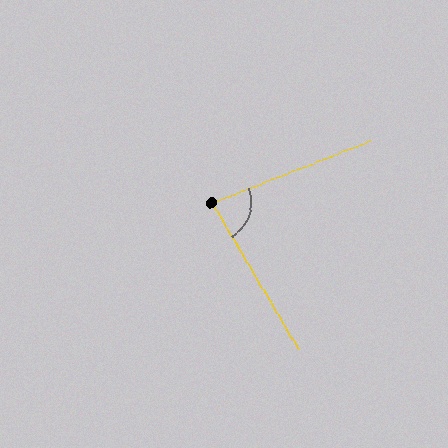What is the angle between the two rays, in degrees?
Approximately 81 degrees.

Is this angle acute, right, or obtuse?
It is acute.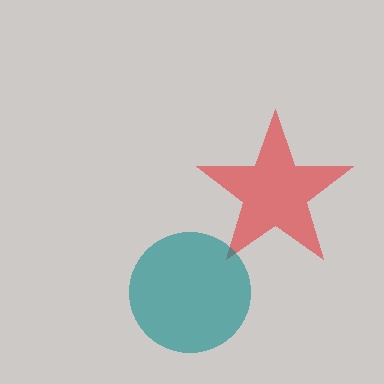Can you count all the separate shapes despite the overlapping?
Yes, there are 2 separate shapes.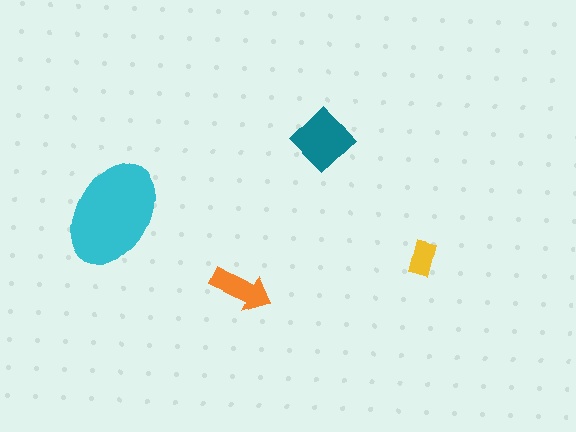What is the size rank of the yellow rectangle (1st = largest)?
4th.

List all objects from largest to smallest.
The cyan ellipse, the teal diamond, the orange arrow, the yellow rectangle.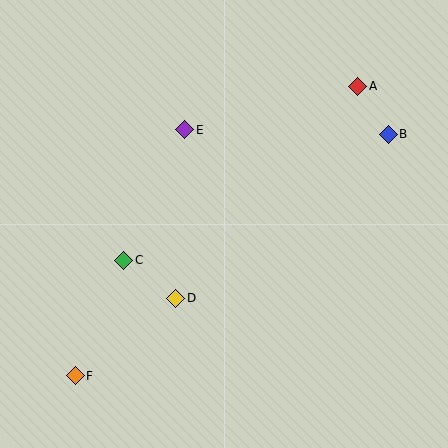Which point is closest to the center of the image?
Point D at (176, 298) is closest to the center.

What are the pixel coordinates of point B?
Point B is at (388, 134).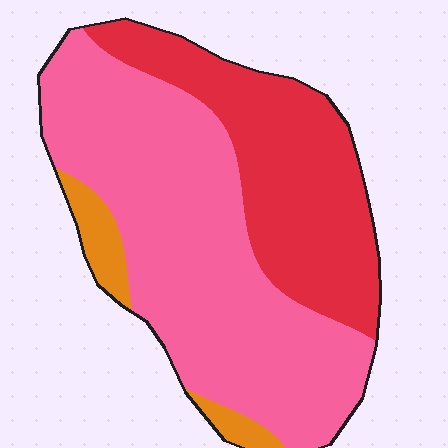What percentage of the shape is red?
Red takes up about one third (1/3) of the shape.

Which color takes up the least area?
Orange, at roughly 5%.